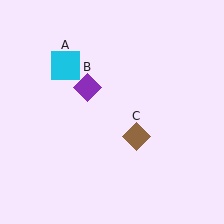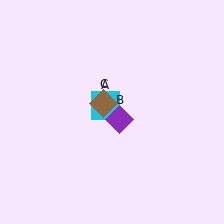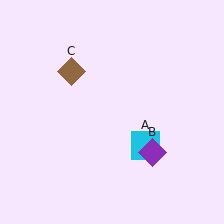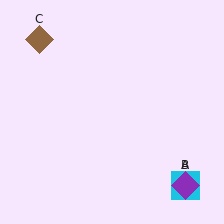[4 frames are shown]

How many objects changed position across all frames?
3 objects changed position: cyan square (object A), purple diamond (object B), brown diamond (object C).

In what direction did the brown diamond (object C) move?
The brown diamond (object C) moved up and to the left.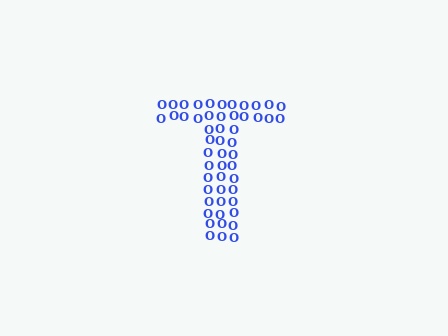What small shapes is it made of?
It is made of small letter O's.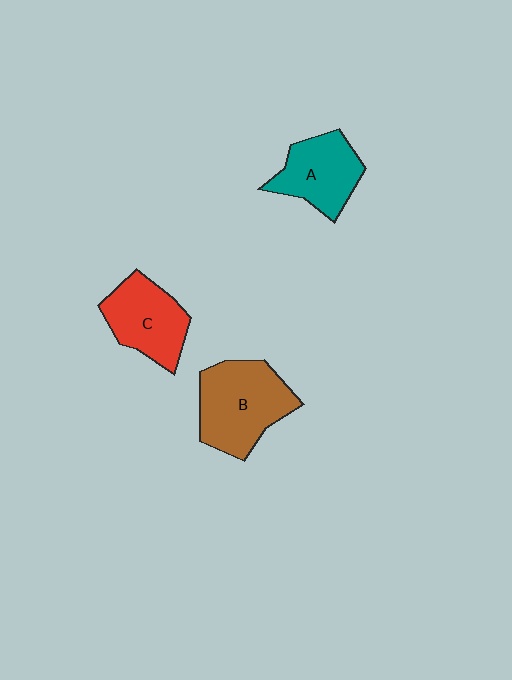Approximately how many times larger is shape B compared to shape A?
Approximately 1.3 times.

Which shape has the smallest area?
Shape A (teal).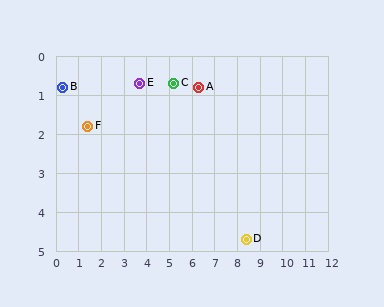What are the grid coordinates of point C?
Point C is at approximately (5.2, 0.7).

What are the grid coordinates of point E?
Point E is at approximately (3.7, 0.7).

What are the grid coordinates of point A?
Point A is at approximately (6.3, 0.8).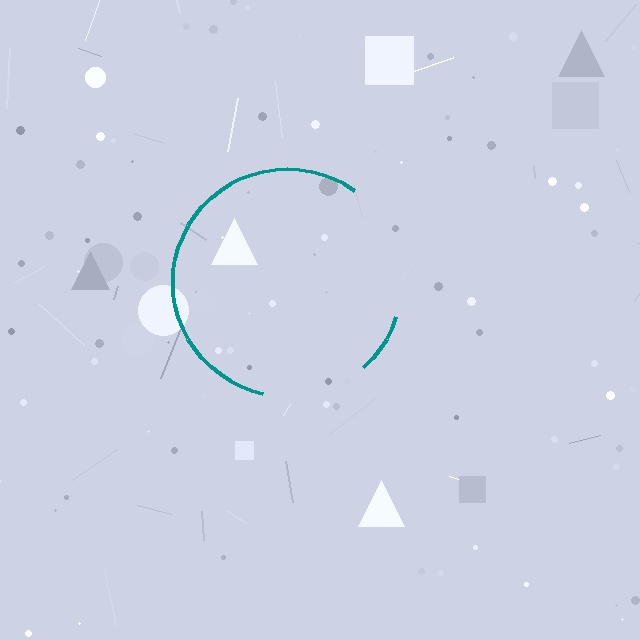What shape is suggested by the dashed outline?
The dashed outline suggests a circle.